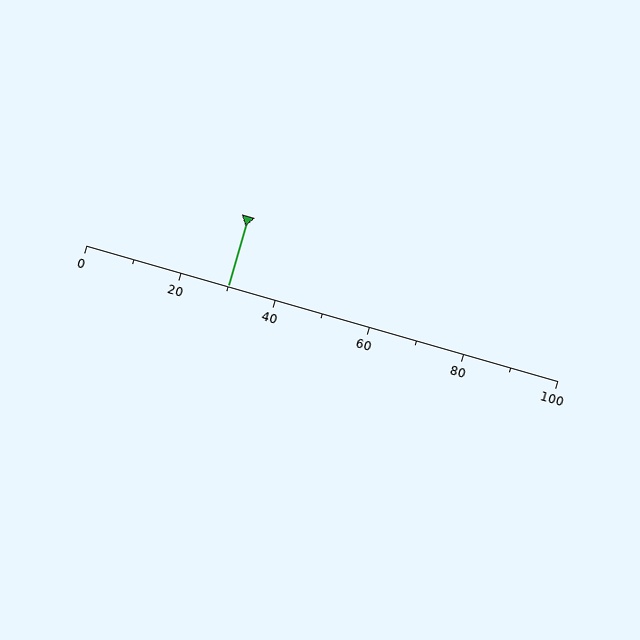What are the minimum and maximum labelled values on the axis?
The axis runs from 0 to 100.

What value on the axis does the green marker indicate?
The marker indicates approximately 30.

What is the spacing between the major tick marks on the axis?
The major ticks are spaced 20 apart.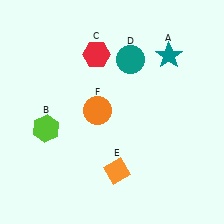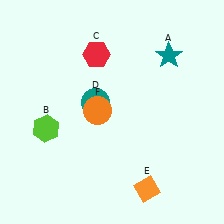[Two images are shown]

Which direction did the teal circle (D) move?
The teal circle (D) moved down.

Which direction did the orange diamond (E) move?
The orange diamond (E) moved right.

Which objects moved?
The objects that moved are: the teal circle (D), the orange diamond (E).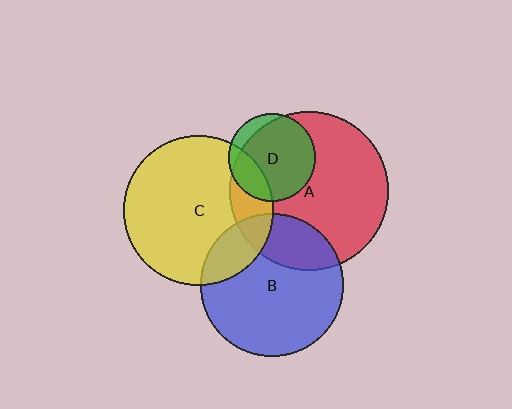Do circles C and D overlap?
Yes.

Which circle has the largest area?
Circle A (red).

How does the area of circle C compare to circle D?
Approximately 2.9 times.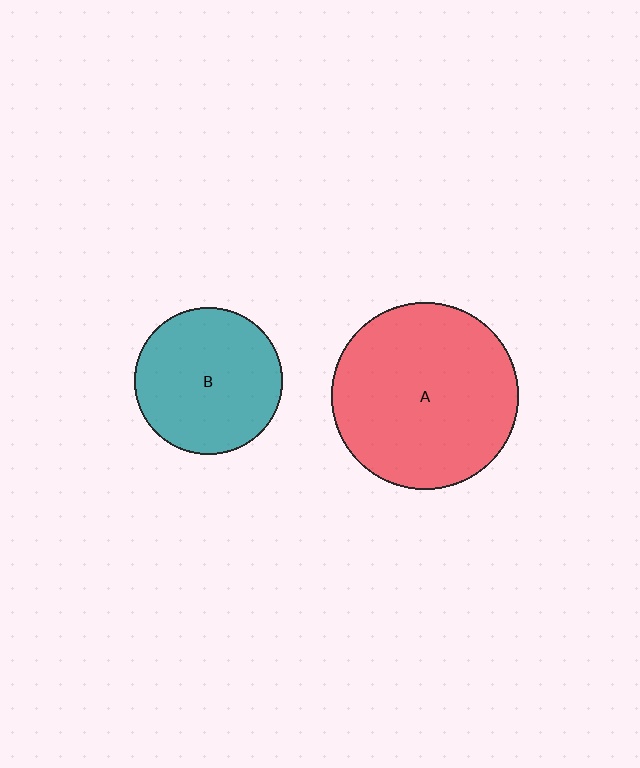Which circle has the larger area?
Circle A (red).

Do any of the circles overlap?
No, none of the circles overlap.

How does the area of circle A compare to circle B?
Approximately 1.6 times.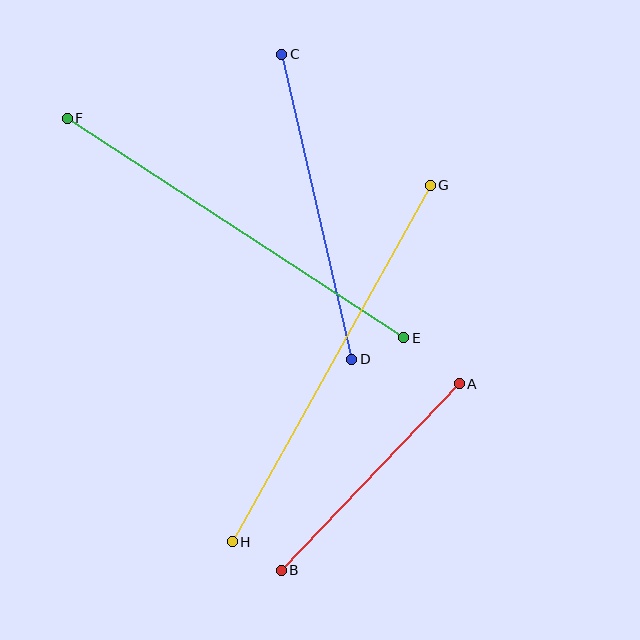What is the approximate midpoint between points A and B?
The midpoint is at approximately (370, 477) pixels.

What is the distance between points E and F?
The distance is approximately 402 pixels.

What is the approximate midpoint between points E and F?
The midpoint is at approximately (235, 228) pixels.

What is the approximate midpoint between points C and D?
The midpoint is at approximately (317, 207) pixels.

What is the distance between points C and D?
The distance is approximately 313 pixels.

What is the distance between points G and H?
The distance is approximately 407 pixels.